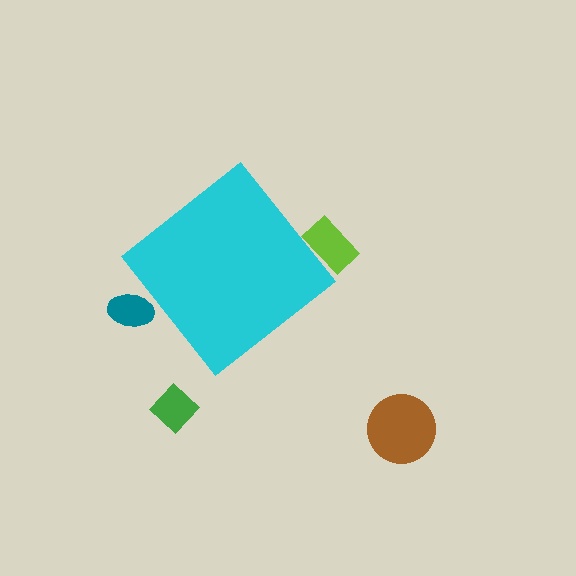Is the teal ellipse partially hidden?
Yes, the teal ellipse is partially hidden behind the cyan diamond.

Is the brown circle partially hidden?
No, the brown circle is fully visible.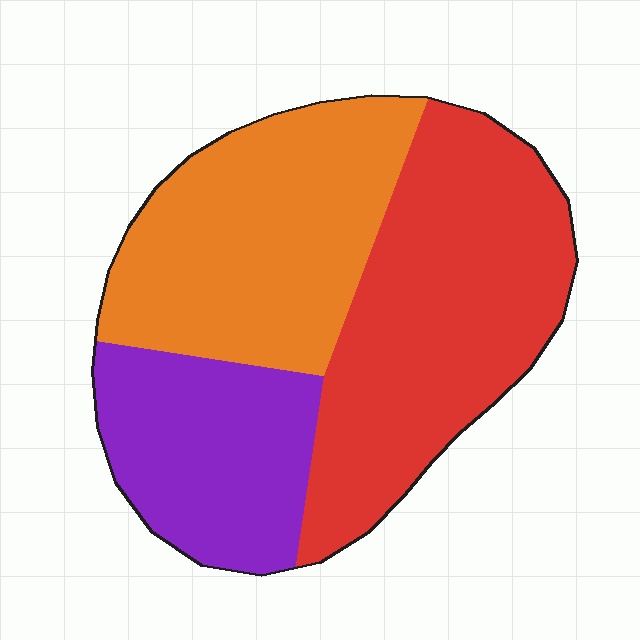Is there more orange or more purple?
Orange.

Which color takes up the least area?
Purple, at roughly 25%.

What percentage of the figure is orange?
Orange covers about 35% of the figure.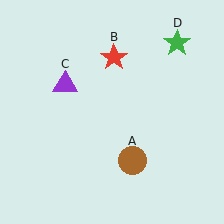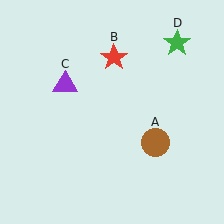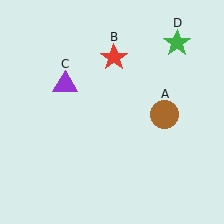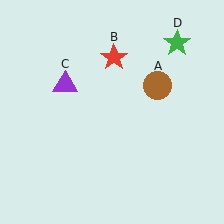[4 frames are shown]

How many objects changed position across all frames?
1 object changed position: brown circle (object A).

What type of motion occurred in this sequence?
The brown circle (object A) rotated counterclockwise around the center of the scene.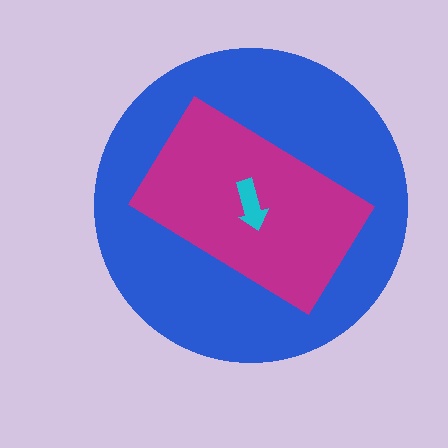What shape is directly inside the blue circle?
The magenta rectangle.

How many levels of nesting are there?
3.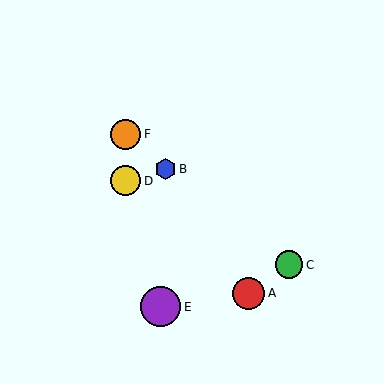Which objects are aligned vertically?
Objects D, F are aligned vertically.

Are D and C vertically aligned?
No, D is at x≈126 and C is at x≈289.